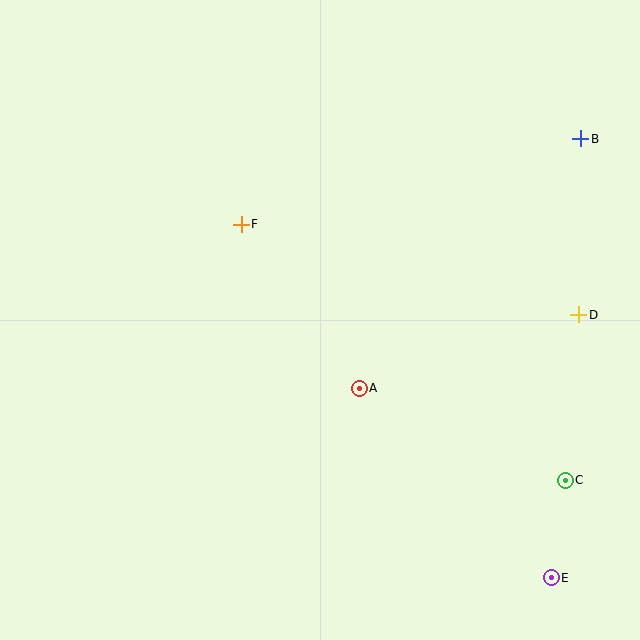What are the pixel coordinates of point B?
Point B is at (580, 139).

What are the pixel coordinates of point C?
Point C is at (565, 480).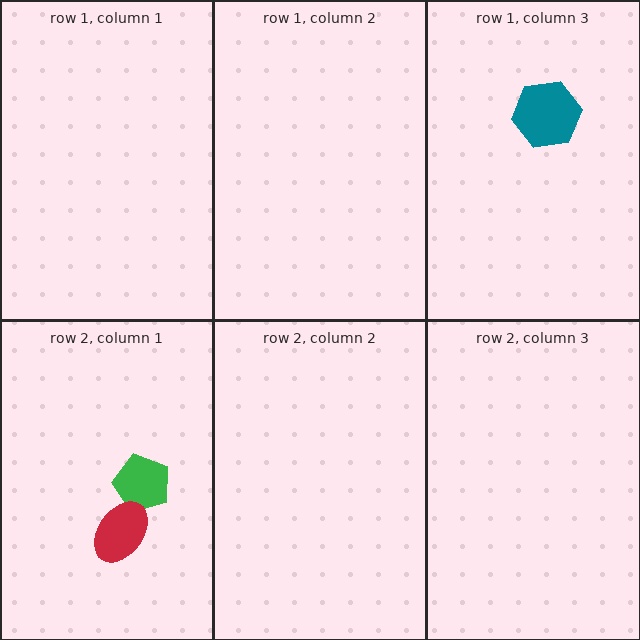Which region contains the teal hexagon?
The row 1, column 3 region.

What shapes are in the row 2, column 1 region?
The green pentagon, the red ellipse.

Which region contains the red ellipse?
The row 2, column 1 region.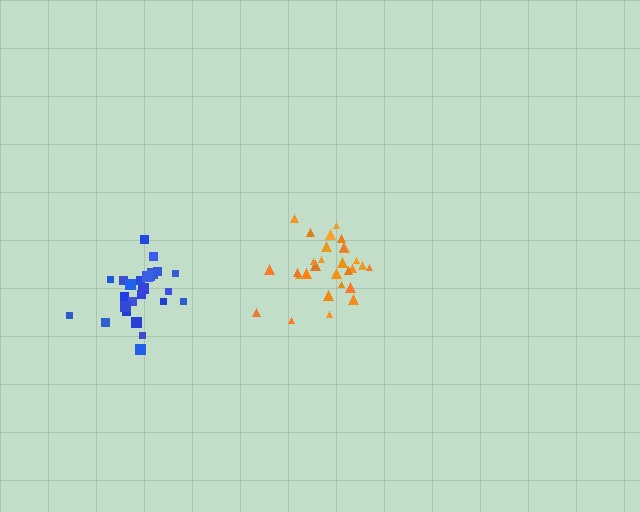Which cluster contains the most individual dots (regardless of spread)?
Orange (29).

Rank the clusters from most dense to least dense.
orange, blue.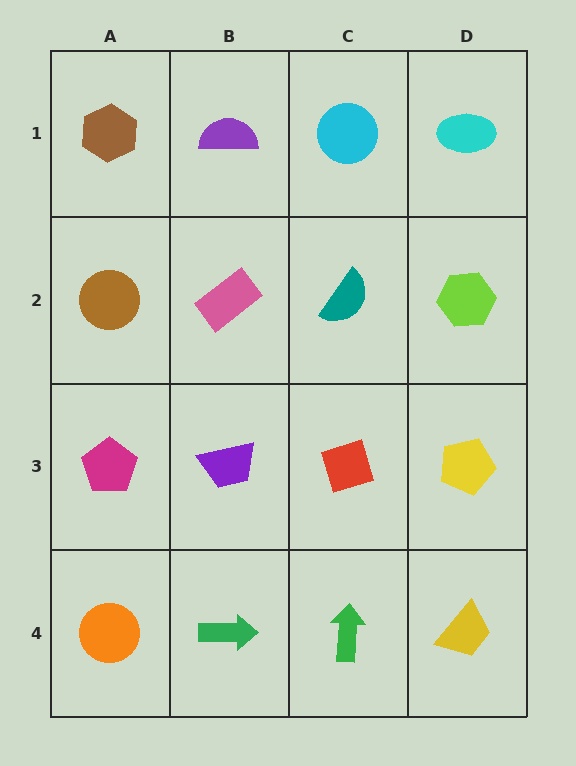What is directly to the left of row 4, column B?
An orange circle.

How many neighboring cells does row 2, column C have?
4.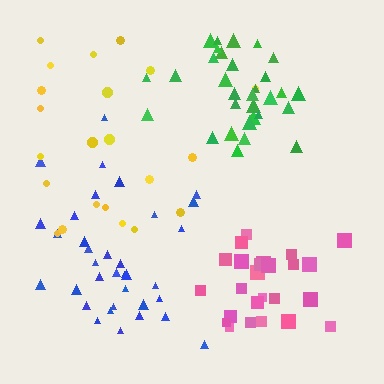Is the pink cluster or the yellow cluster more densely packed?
Pink.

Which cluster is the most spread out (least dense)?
Yellow.